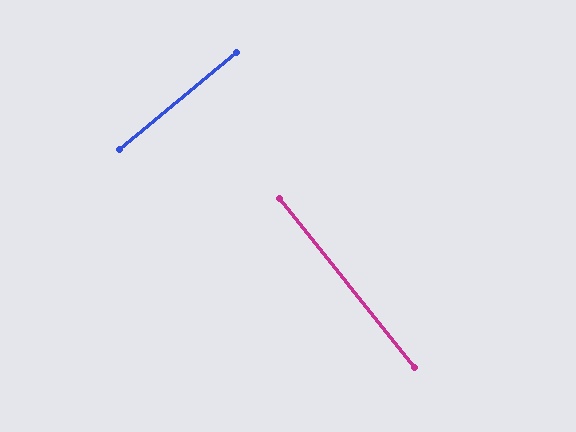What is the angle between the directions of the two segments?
Approximately 89 degrees.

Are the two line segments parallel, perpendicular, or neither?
Perpendicular — they meet at approximately 89°.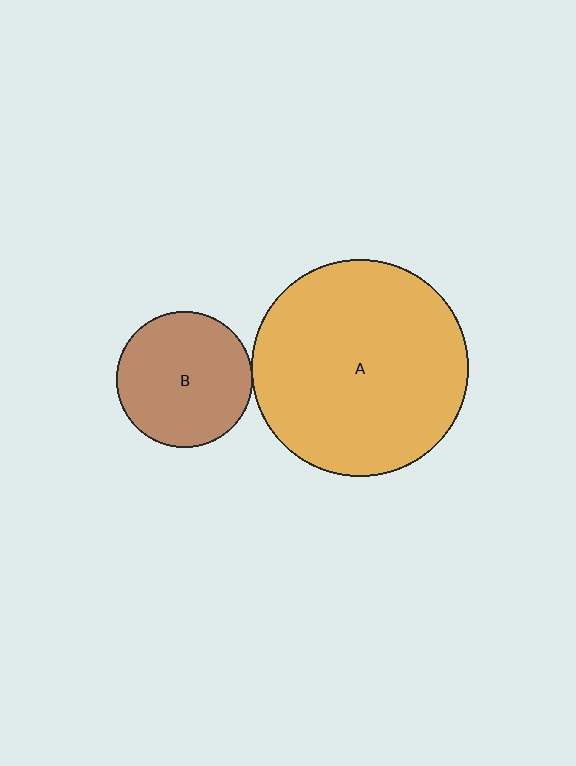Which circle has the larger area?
Circle A (orange).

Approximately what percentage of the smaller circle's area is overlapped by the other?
Approximately 5%.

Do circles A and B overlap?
Yes.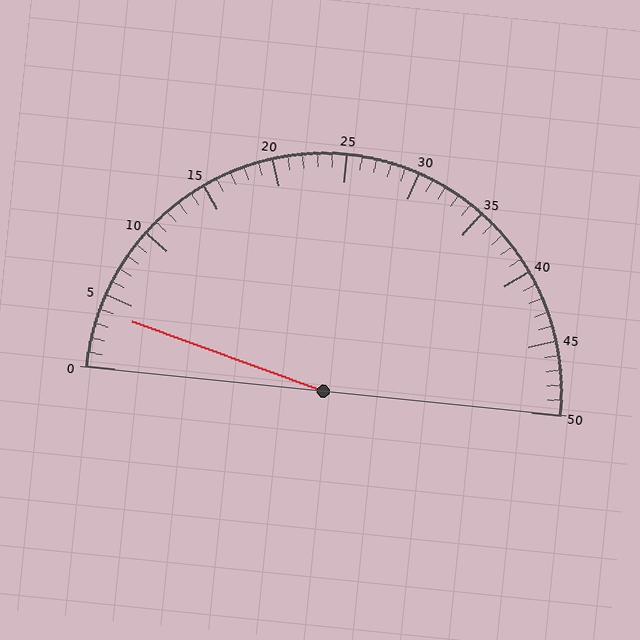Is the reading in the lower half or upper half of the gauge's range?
The reading is in the lower half of the range (0 to 50).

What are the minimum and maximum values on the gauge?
The gauge ranges from 0 to 50.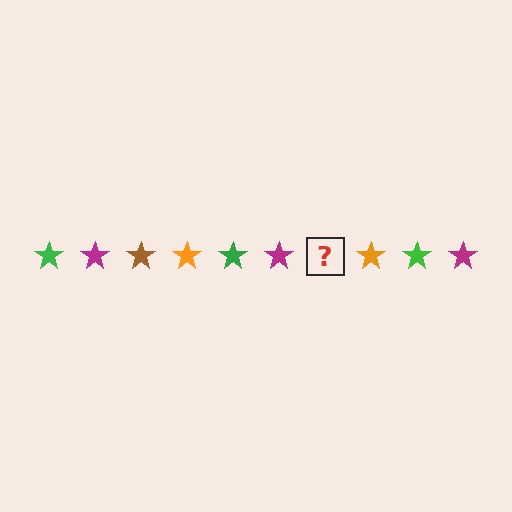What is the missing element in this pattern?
The missing element is a brown star.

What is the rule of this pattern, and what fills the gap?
The rule is that the pattern cycles through green, magenta, brown, orange stars. The gap should be filled with a brown star.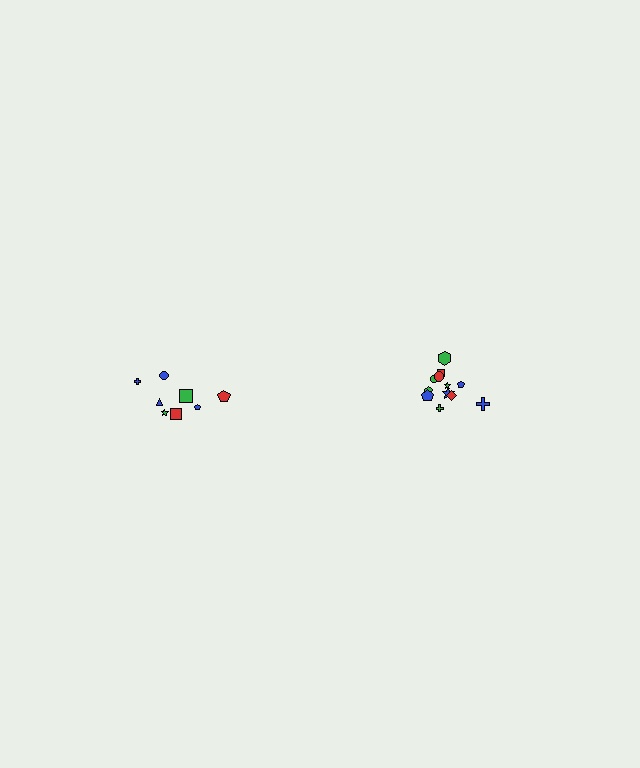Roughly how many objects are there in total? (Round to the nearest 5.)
Roughly 20 objects in total.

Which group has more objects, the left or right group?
The right group.